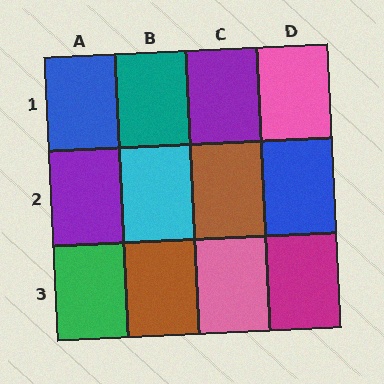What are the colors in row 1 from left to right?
Blue, teal, purple, pink.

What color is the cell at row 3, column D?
Magenta.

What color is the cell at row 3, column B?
Brown.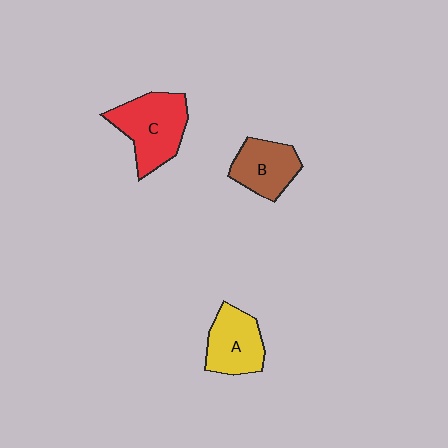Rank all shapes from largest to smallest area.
From largest to smallest: C (red), A (yellow), B (brown).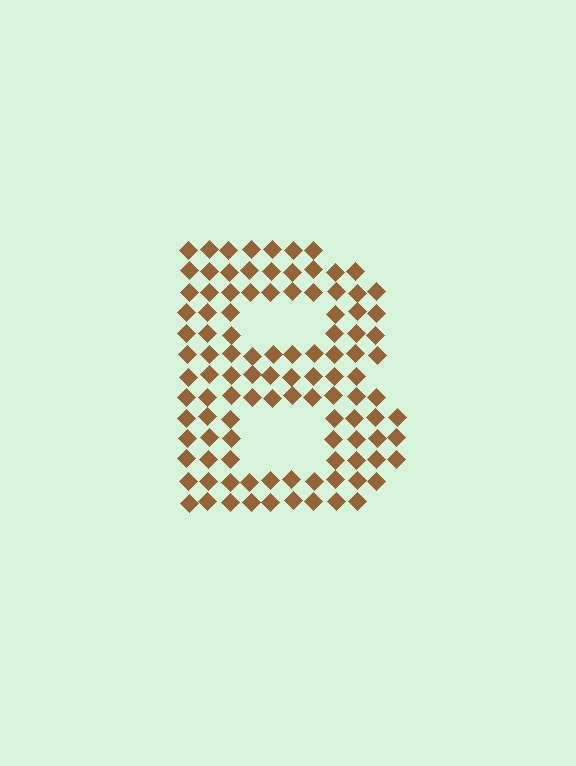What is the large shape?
The large shape is the letter B.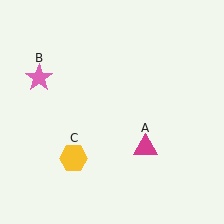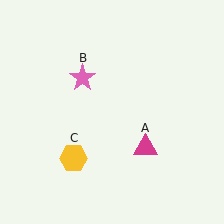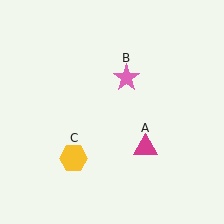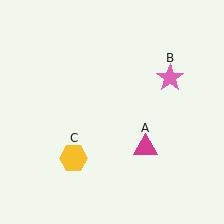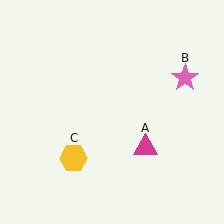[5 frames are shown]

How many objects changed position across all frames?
1 object changed position: pink star (object B).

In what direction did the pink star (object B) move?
The pink star (object B) moved right.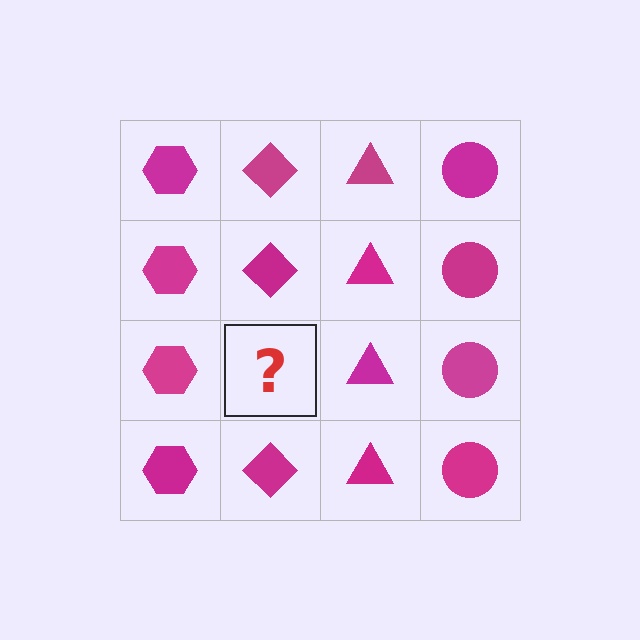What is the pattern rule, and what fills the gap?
The rule is that each column has a consistent shape. The gap should be filled with a magenta diamond.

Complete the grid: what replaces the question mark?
The question mark should be replaced with a magenta diamond.